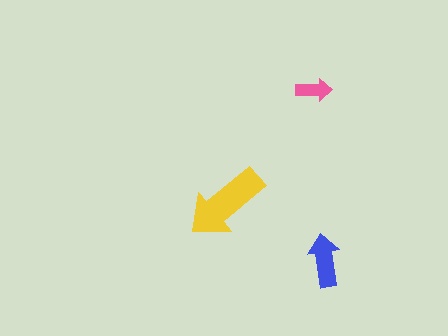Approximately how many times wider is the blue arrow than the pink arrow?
About 1.5 times wider.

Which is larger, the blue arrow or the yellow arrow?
The yellow one.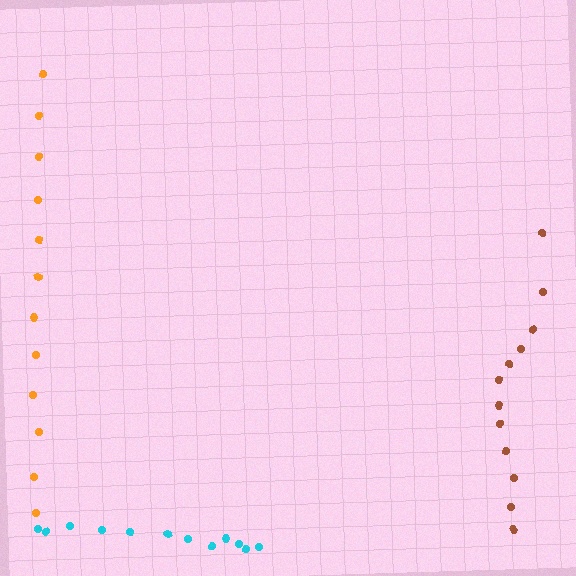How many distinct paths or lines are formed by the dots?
There are 3 distinct paths.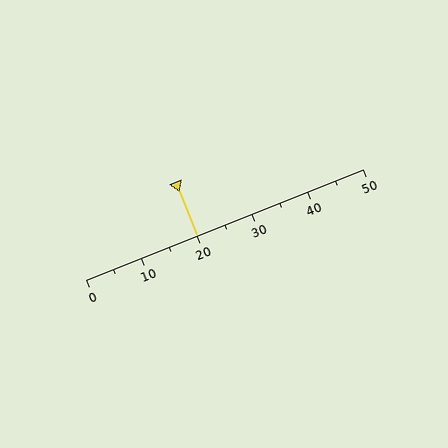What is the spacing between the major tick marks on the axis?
The major ticks are spaced 10 apart.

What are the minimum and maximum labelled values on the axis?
The axis runs from 0 to 50.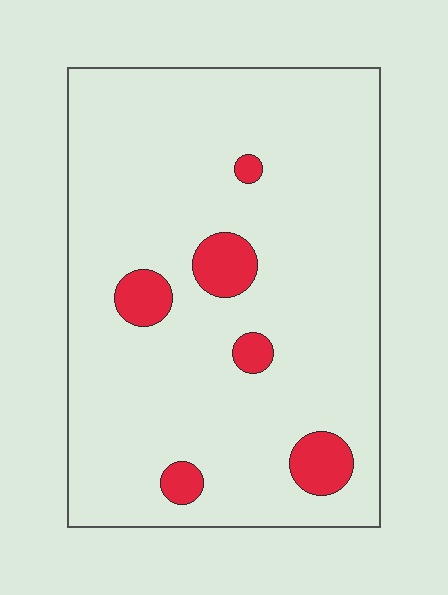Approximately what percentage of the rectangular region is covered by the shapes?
Approximately 10%.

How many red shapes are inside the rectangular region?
6.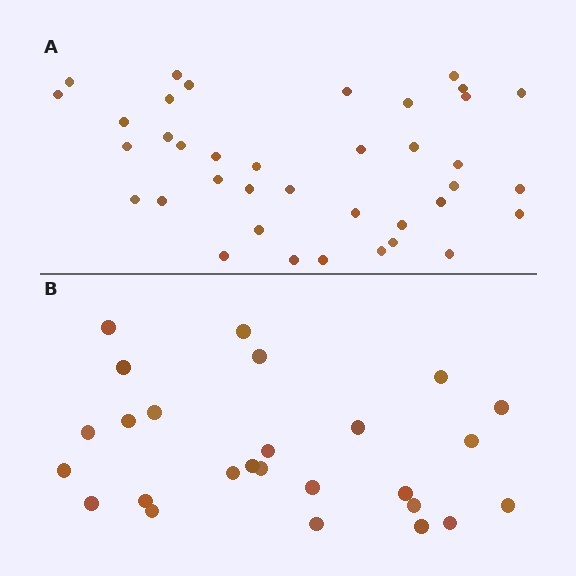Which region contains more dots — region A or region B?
Region A (the top region) has more dots.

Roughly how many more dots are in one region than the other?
Region A has roughly 12 or so more dots than region B.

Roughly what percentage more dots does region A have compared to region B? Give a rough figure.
About 45% more.